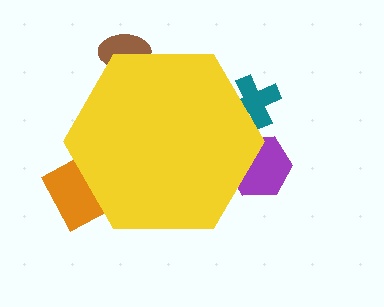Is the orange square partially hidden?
Yes, the orange square is partially hidden behind the yellow hexagon.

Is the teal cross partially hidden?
Yes, the teal cross is partially hidden behind the yellow hexagon.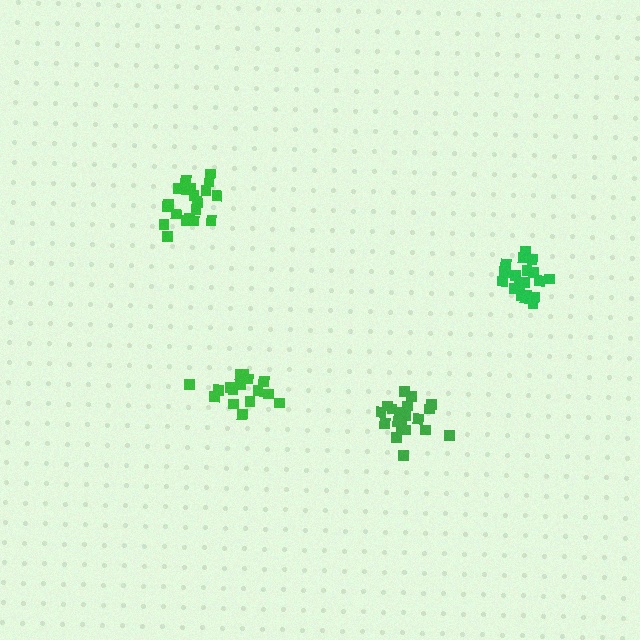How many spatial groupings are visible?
There are 4 spatial groupings.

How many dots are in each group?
Group 1: 20 dots, Group 2: 21 dots, Group 3: 21 dots, Group 4: 17 dots (79 total).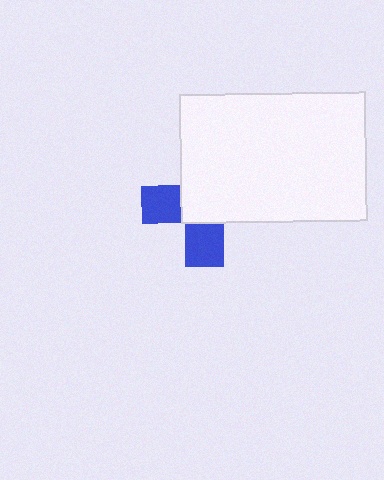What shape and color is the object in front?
The object in front is a white rectangle.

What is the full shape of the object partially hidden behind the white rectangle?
The partially hidden object is a blue cross.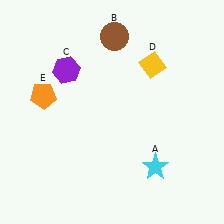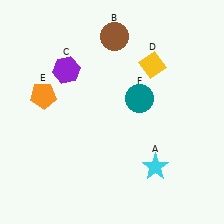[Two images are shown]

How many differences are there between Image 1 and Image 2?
There is 1 difference between the two images.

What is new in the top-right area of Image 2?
A teal circle (F) was added in the top-right area of Image 2.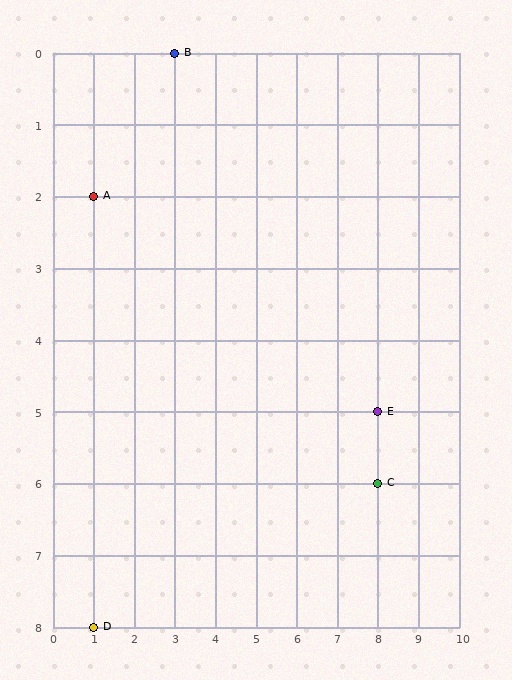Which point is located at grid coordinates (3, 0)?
Point B is at (3, 0).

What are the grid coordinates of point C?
Point C is at grid coordinates (8, 6).